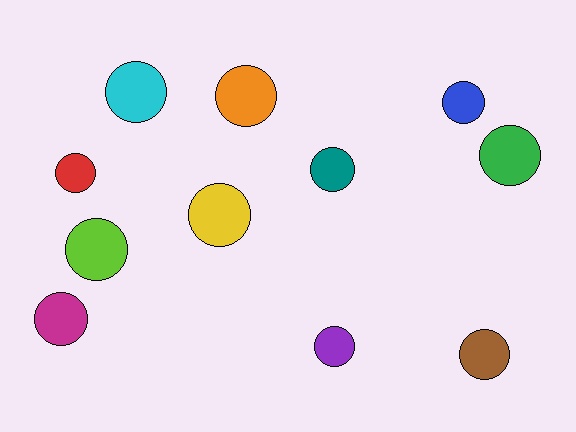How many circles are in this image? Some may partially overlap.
There are 11 circles.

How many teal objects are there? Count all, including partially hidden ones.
There is 1 teal object.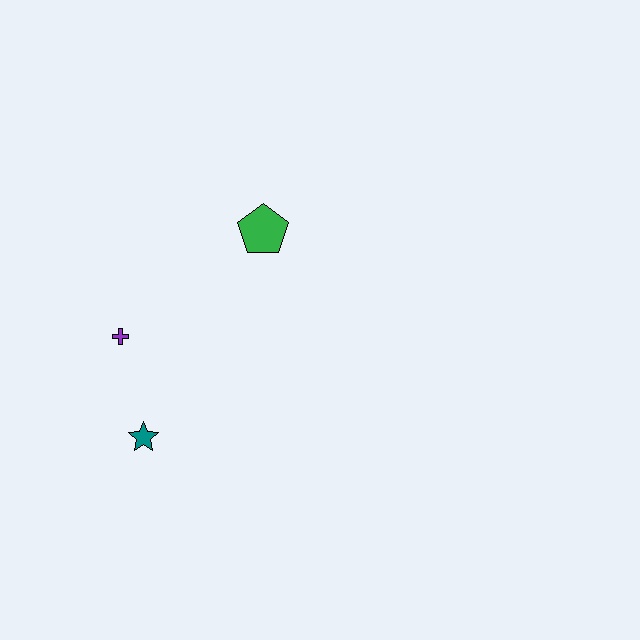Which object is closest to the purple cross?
The teal star is closest to the purple cross.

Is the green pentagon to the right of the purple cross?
Yes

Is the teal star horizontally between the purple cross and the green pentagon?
Yes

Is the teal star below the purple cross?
Yes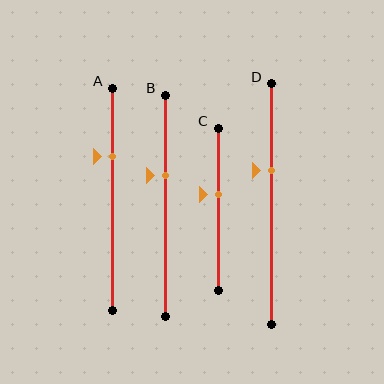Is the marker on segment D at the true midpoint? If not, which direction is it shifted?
No, the marker on segment D is shifted upward by about 14% of the segment length.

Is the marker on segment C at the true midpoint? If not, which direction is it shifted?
No, the marker on segment C is shifted upward by about 9% of the segment length.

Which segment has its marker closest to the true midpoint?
Segment C has its marker closest to the true midpoint.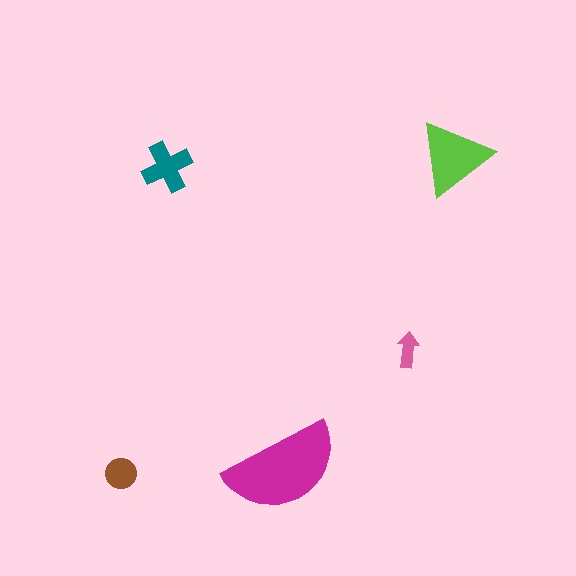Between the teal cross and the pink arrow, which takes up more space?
The teal cross.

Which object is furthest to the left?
The brown circle is leftmost.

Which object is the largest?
The magenta semicircle.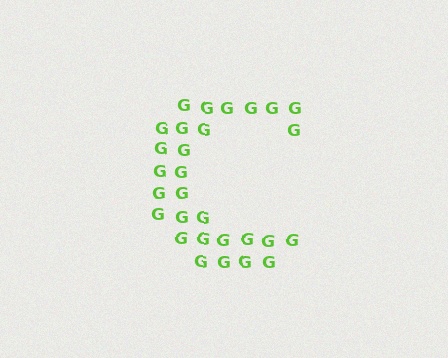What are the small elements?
The small elements are letter G's.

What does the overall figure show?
The overall figure shows the letter C.